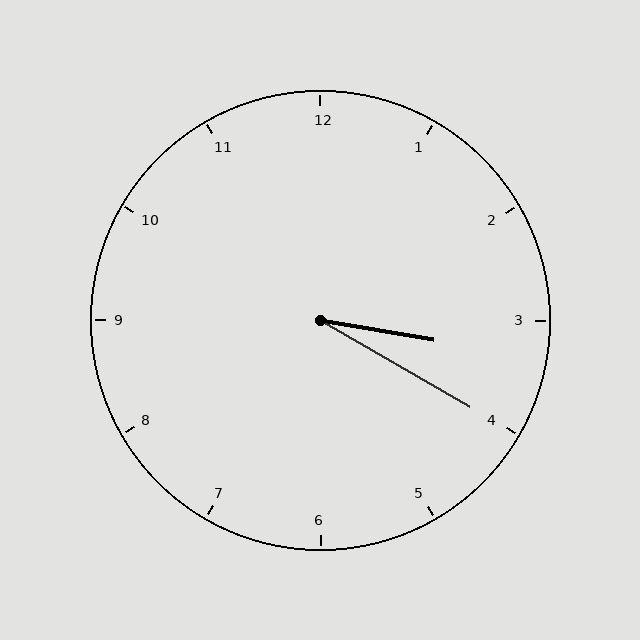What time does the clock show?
3:20.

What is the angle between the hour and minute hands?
Approximately 20 degrees.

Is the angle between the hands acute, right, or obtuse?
It is acute.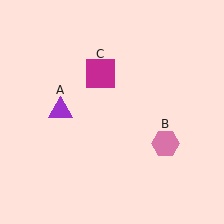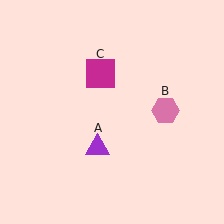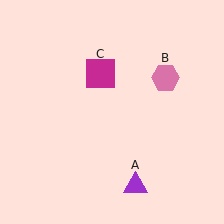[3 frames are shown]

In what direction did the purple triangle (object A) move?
The purple triangle (object A) moved down and to the right.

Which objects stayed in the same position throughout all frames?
Magenta square (object C) remained stationary.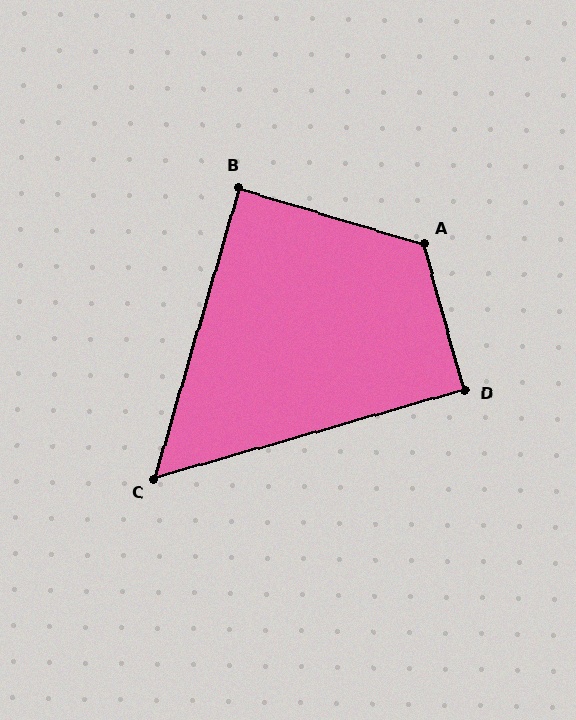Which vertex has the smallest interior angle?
C, at approximately 58 degrees.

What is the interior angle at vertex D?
Approximately 90 degrees (approximately right).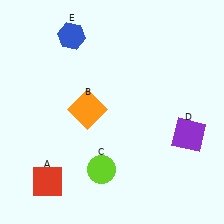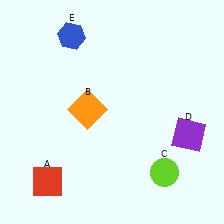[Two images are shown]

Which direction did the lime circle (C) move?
The lime circle (C) moved right.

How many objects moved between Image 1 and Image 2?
1 object moved between the two images.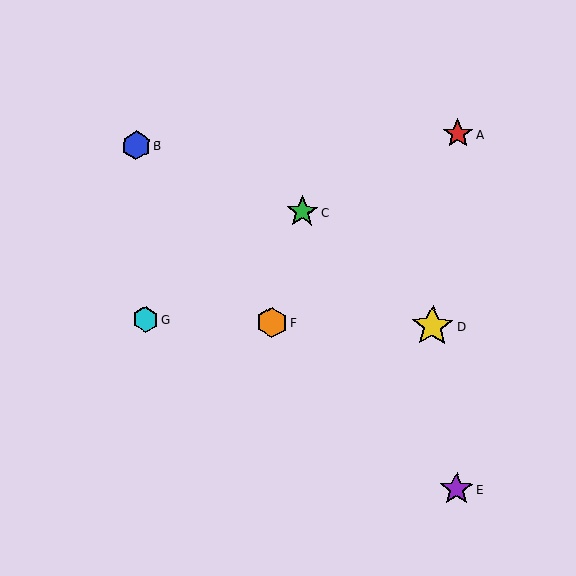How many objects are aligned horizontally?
3 objects (D, F, G) are aligned horizontally.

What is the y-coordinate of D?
Object D is at y≈326.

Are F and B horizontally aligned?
No, F is at y≈322 and B is at y≈146.